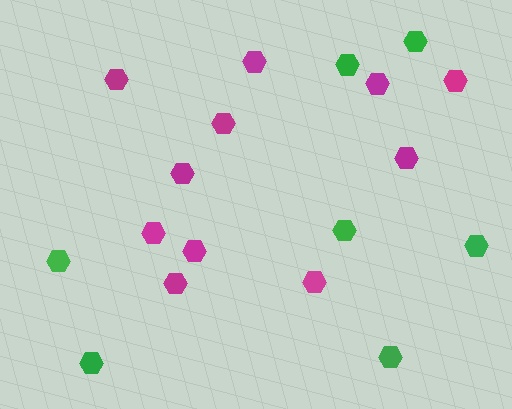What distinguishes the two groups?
There are 2 groups: one group of magenta hexagons (11) and one group of green hexagons (7).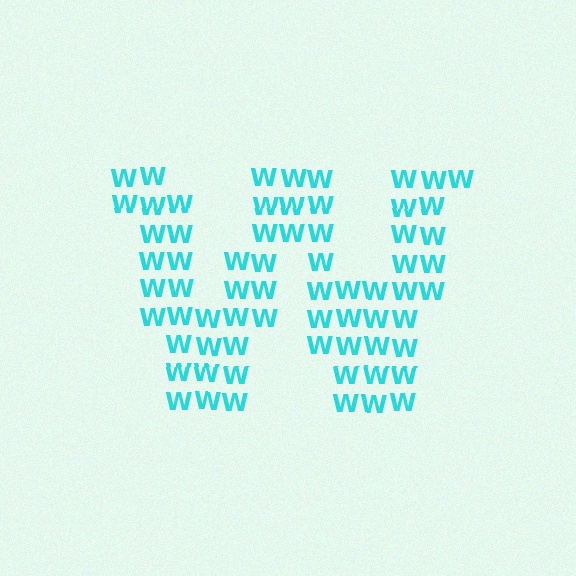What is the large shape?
The large shape is the letter W.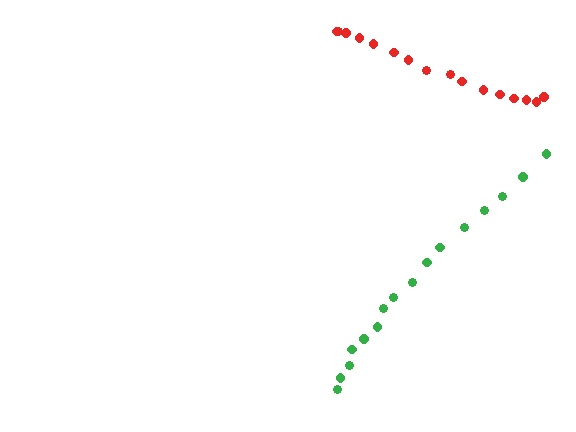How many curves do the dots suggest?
There are 2 distinct paths.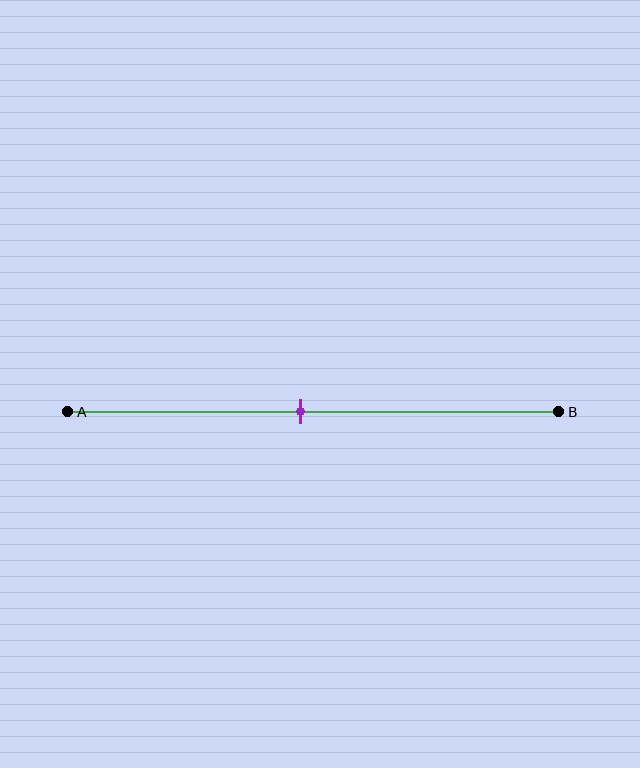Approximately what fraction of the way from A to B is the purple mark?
The purple mark is approximately 45% of the way from A to B.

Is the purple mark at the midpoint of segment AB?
Yes, the mark is approximately at the midpoint.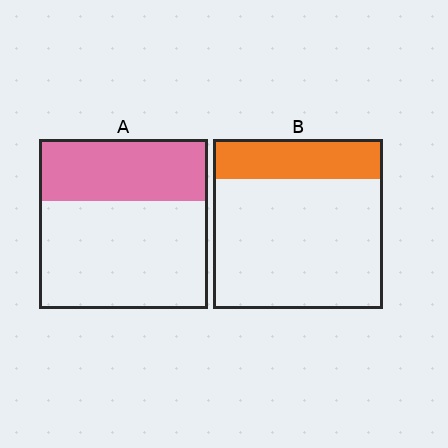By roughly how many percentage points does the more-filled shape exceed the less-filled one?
By roughly 15 percentage points (A over B).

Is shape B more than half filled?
No.